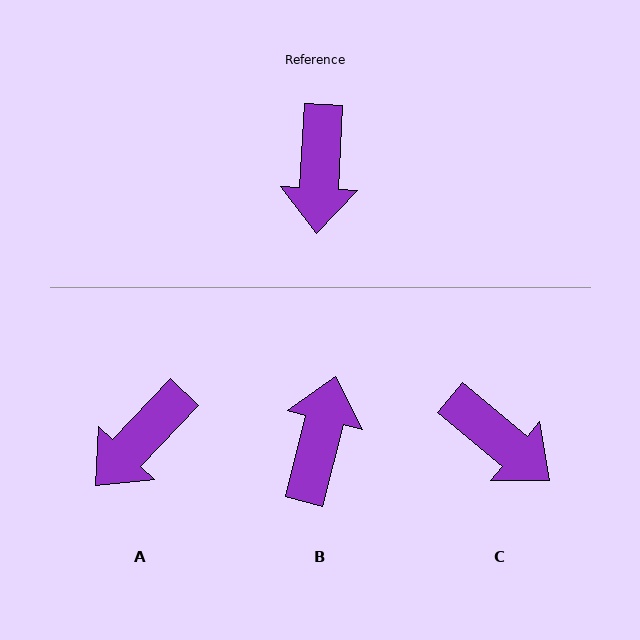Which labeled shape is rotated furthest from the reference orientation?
B, about 169 degrees away.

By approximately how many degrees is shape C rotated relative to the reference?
Approximately 53 degrees counter-clockwise.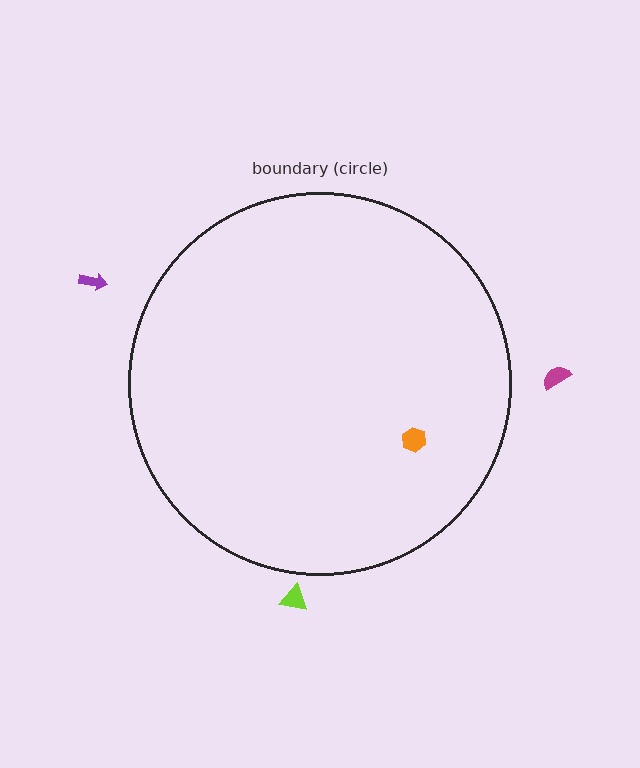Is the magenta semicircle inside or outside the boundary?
Outside.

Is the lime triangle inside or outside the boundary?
Outside.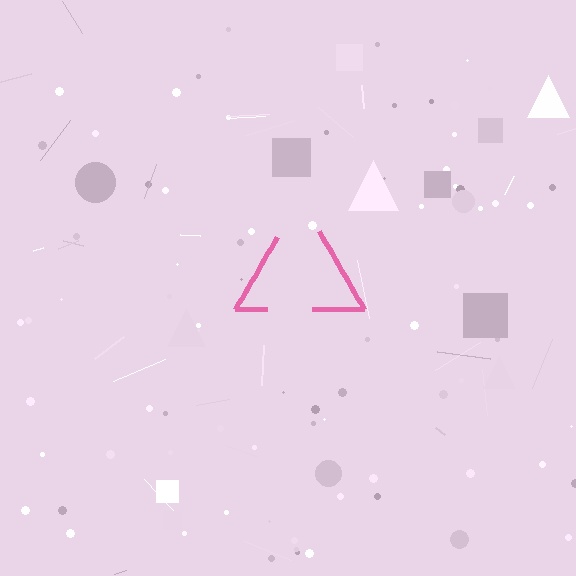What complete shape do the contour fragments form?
The contour fragments form a triangle.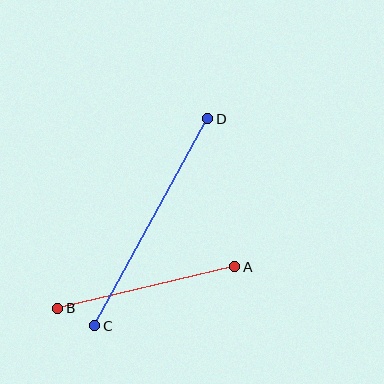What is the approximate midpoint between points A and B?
The midpoint is at approximately (146, 288) pixels.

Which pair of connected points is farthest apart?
Points C and D are farthest apart.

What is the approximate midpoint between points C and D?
The midpoint is at approximately (151, 222) pixels.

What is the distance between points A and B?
The distance is approximately 182 pixels.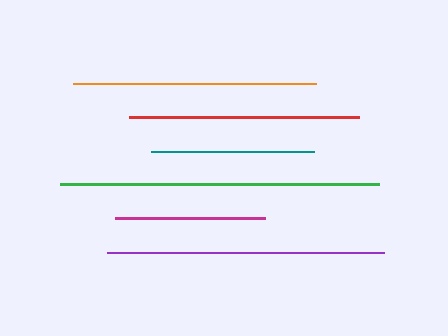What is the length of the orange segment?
The orange segment is approximately 243 pixels long.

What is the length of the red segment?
The red segment is approximately 230 pixels long.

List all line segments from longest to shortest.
From longest to shortest: green, purple, orange, red, teal, magenta.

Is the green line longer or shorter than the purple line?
The green line is longer than the purple line.